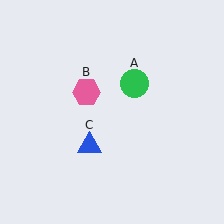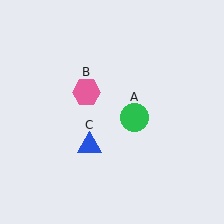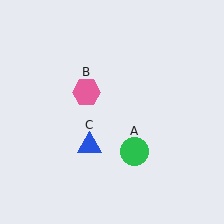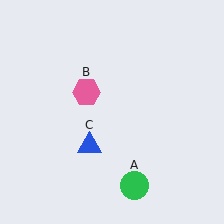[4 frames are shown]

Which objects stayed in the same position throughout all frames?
Pink hexagon (object B) and blue triangle (object C) remained stationary.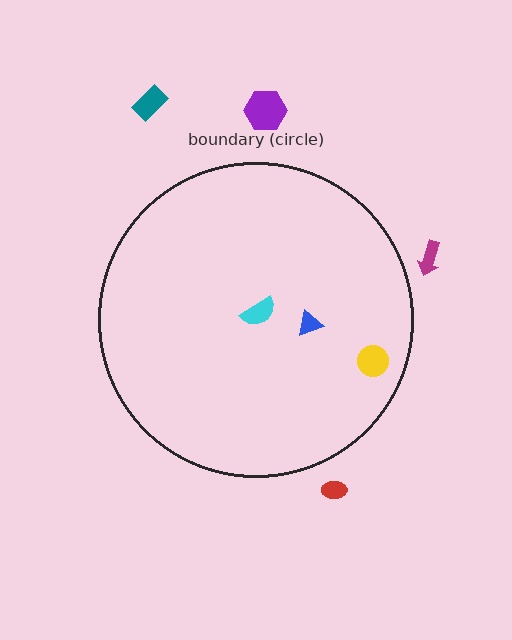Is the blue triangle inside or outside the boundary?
Inside.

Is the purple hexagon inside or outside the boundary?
Outside.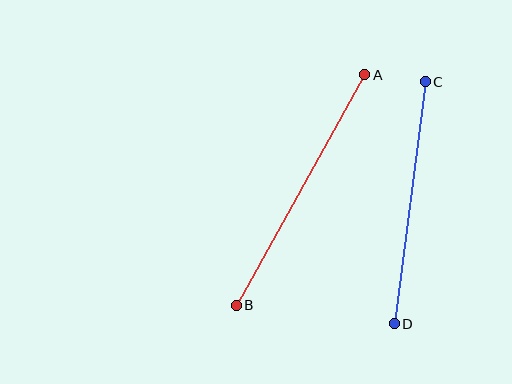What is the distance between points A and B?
The distance is approximately 264 pixels.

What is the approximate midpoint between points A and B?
The midpoint is at approximately (301, 190) pixels.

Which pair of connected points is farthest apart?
Points A and B are farthest apart.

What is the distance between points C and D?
The distance is approximately 244 pixels.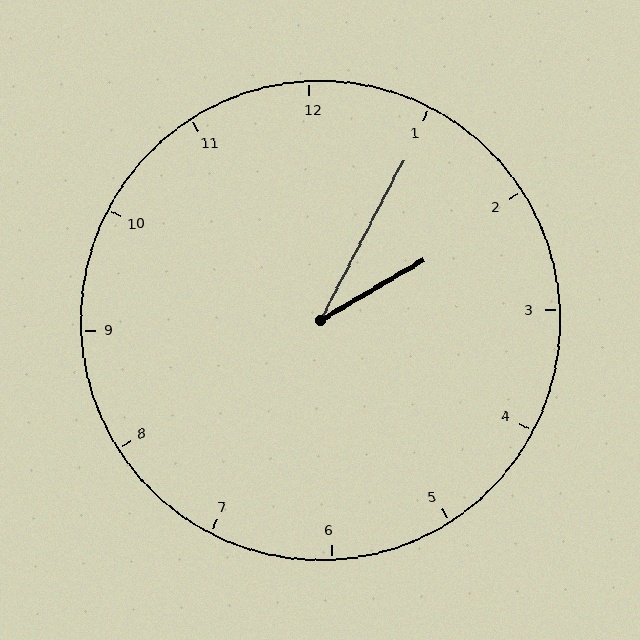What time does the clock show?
2:05.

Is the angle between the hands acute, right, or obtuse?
It is acute.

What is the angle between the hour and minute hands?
Approximately 32 degrees.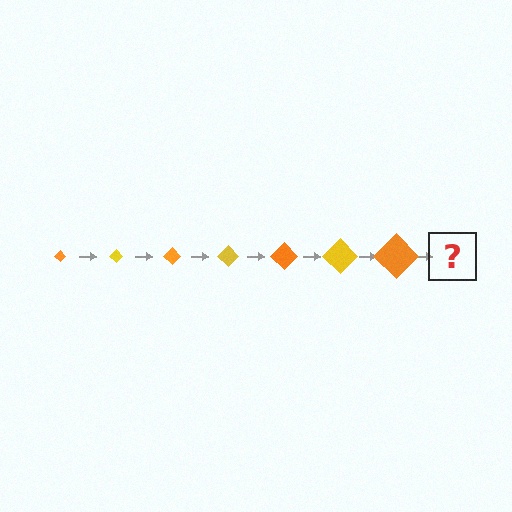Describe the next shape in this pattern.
It should be a yellow diamond, larger than the previous one.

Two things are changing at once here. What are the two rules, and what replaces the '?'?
The two rules are that the diamond grows larger each step and the color cycles through orange and yellow. The '?' should be a yellow diamond, larger than the previous one.